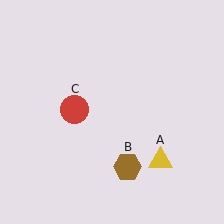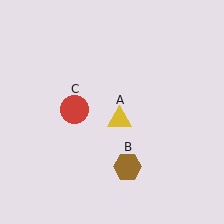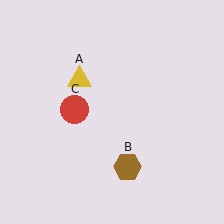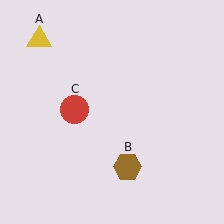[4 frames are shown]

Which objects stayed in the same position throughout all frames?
Brown hexagon (object B) and red circle (object C) remained stationary.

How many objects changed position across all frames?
1 object changed position: yellow triangle (object A).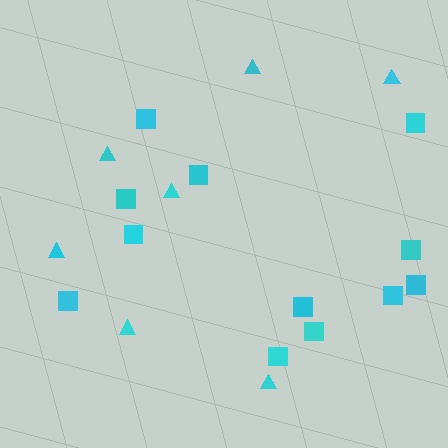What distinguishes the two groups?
There are 2 groups: one group of triangles (7) and one group of squares (12).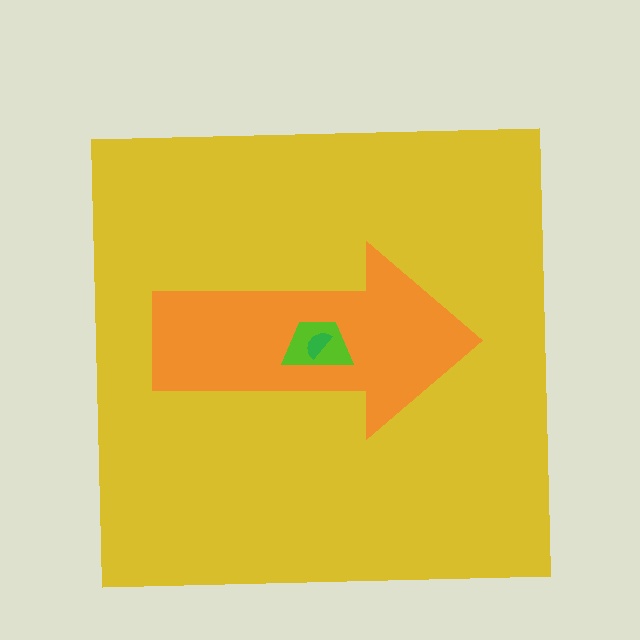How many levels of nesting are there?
4.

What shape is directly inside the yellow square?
The orange arrow.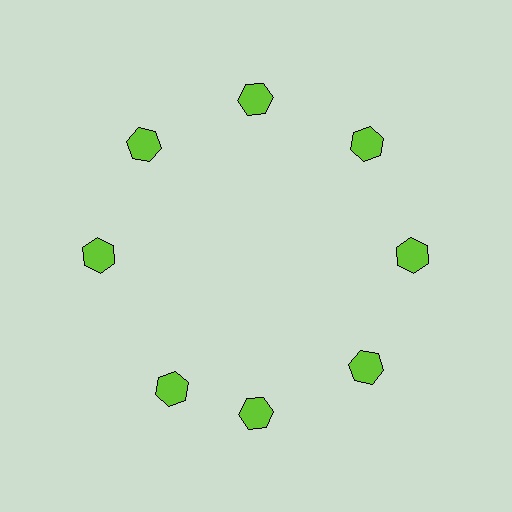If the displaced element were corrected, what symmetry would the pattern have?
It would have 8-fold rotational symmetry — the pattern would map onto itself every 45 degrees.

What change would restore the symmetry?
The symmetry would be restored by rotating it back into even spacing with its neighbors so that all 8 hexagons sit at equal angles and equal distance from the center.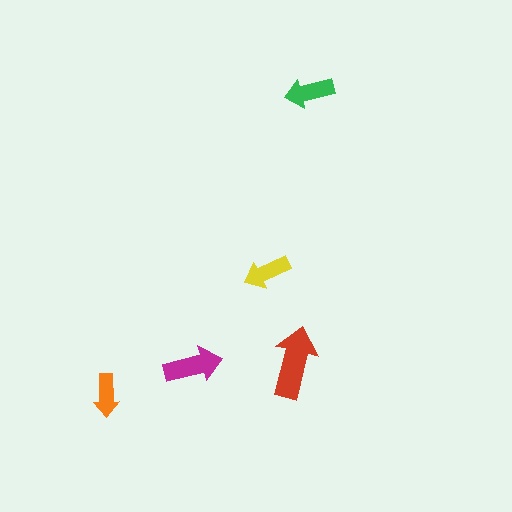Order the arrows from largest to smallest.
the red one, the magenta one, the green one, the yellow one, the orange one.